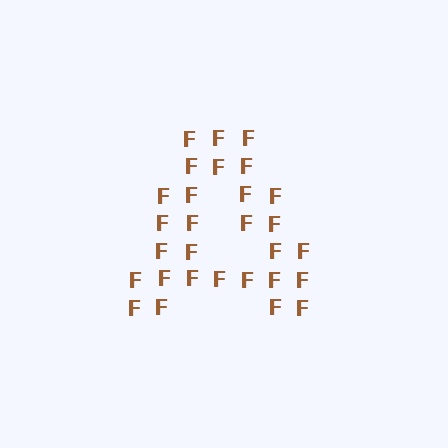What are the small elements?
The small elements are letter F's.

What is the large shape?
The large shape is the letter A.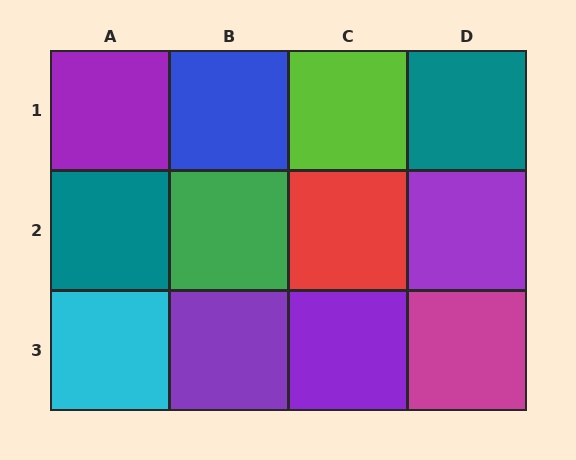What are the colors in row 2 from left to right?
Teal, green, red, purple.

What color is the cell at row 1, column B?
Blue.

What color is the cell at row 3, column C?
Purple.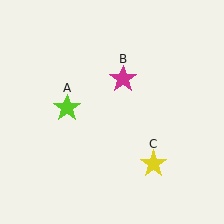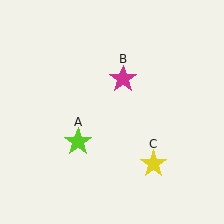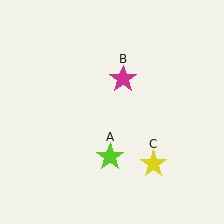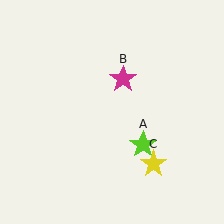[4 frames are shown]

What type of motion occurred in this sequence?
The lime star (object A) rotated counterclockwise around the center of the scene.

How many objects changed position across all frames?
1 object changed position: lime star (object A).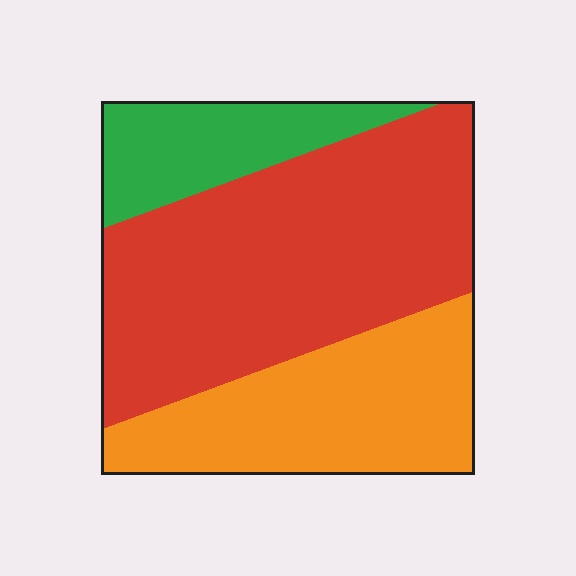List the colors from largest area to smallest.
From largest to smallest: red, orange, green.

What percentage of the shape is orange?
Orange covers about 30% of the shape.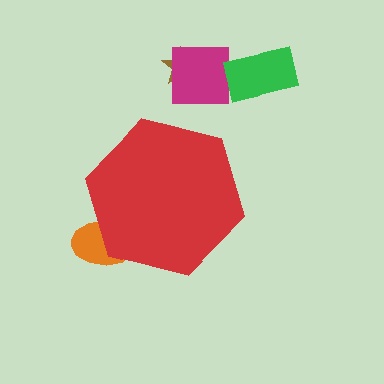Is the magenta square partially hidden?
No, the magenta square is fully visible.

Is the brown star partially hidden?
No, the brown star is fully visible.